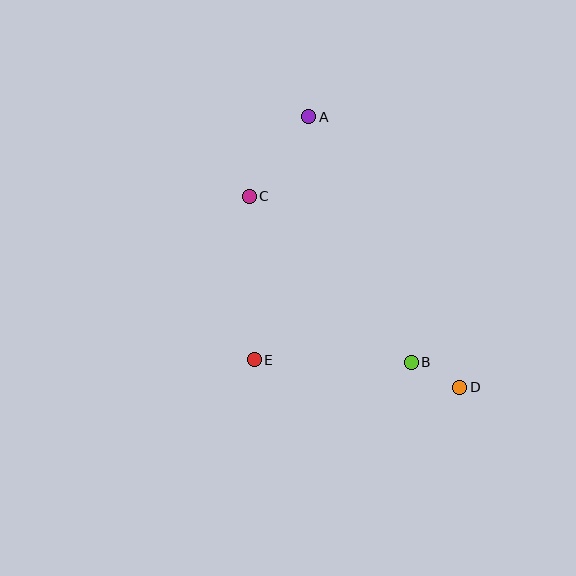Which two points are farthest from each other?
Points A and D are farthest from each other.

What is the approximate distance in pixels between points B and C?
The distance between B and C is approximately 232 pixels.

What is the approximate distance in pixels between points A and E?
The distance between A and E is approximately 249 pixels.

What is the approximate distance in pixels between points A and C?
The distance between A and C is approximately 99 pixels.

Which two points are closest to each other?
Points B and D are closest to each other.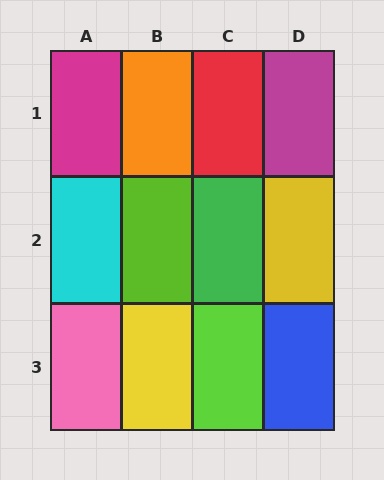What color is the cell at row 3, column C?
Lime.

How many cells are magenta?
2 cells are magenta.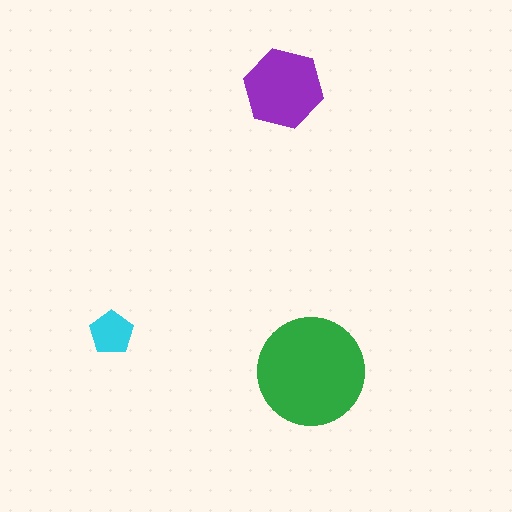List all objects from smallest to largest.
The cyan pentagon, the purple hexagon, the green circle.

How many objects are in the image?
There are 3 objects in the image.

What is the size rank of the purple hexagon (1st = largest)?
2nd.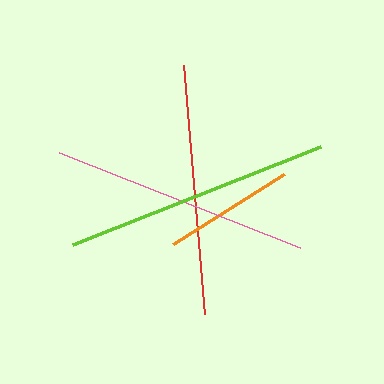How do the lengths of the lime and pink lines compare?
The lime and pink lines are approximately the same length.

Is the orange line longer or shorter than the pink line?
The pink line is longer than the orange line.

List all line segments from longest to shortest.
From longest to shortest: lime, pink, red, orange.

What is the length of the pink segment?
The pink segment is approximately 259 pixels long.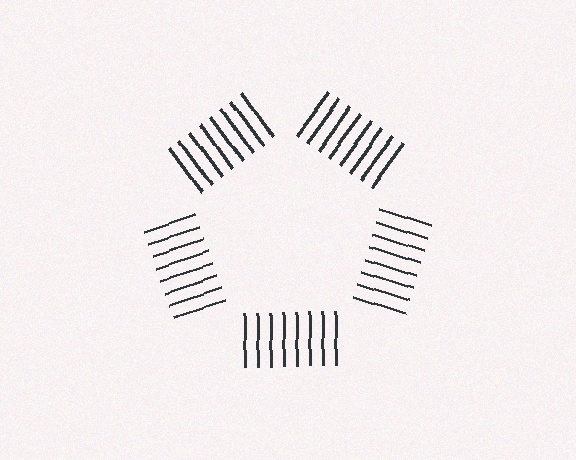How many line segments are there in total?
40 — 8 along each of the 5 edges.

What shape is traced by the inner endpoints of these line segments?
An illusory pentagon — the line segments terminate on its edges but no continuous stroke is drawn.